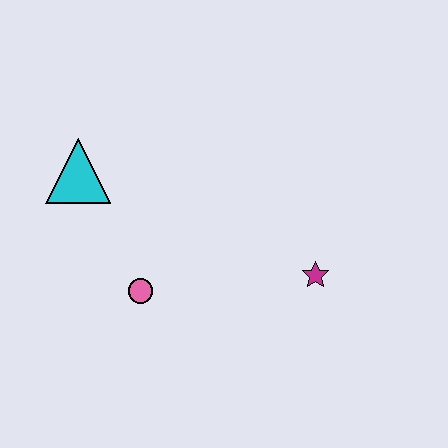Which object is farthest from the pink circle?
The magenta star is farthest from the pink circle.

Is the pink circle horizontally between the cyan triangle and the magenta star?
Yes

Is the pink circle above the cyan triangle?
No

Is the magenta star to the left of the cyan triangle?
No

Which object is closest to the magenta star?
The pink circle is closest to the magenta star.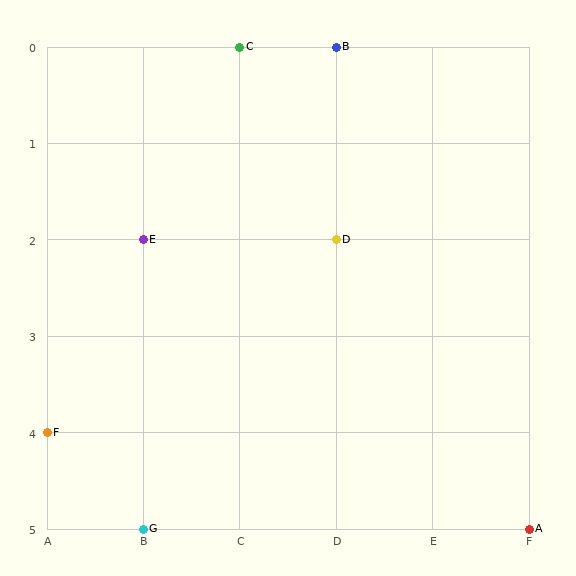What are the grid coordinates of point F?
Point F is at grid coordinates (A, 4).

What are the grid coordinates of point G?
Point G is at grid coordinates (B, 5).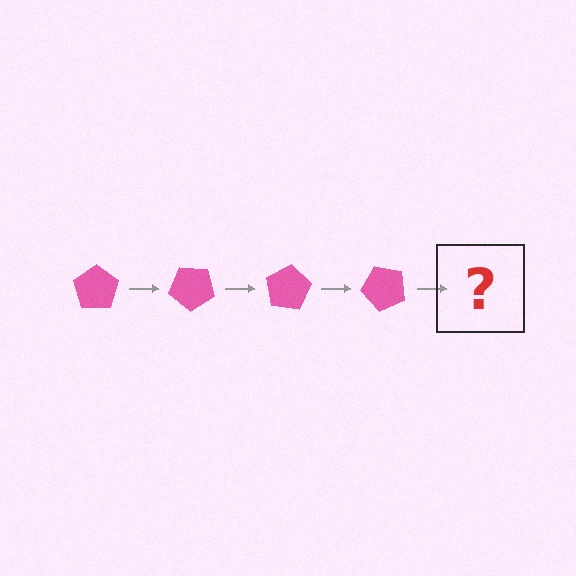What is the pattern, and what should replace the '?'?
The pattern is that the pentagon rotates 40 degrees each step. The '?' should be a pink pentagon rotated 160 degrees.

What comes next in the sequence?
The next element should be a pink pentagon rotated 160 degrees.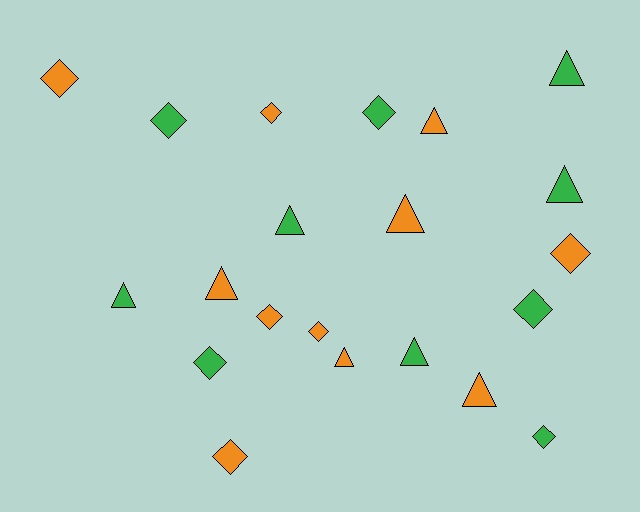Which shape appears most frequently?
Diamond, with 11 objects.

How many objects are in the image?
There are 21 objects.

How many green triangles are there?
There are 5 green triangles.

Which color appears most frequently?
Orange, with 11 objects.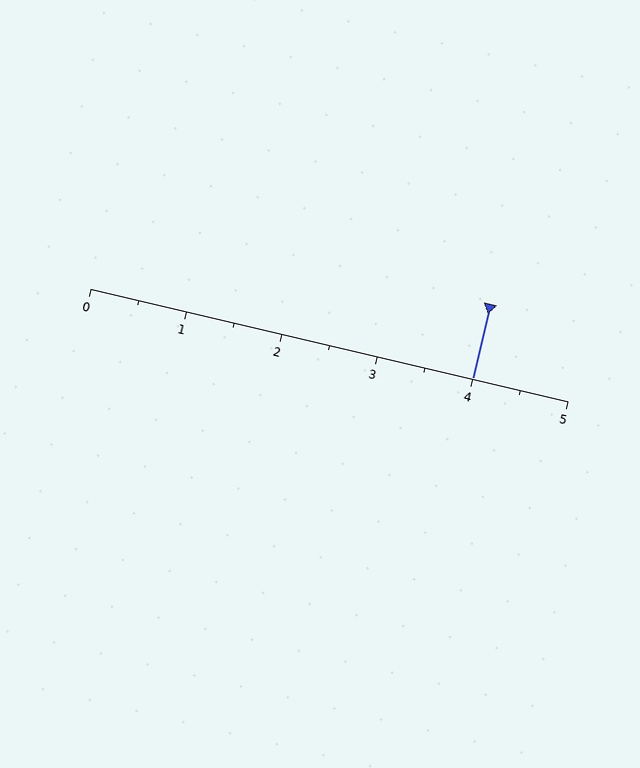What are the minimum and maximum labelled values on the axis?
The axis runs from 0 to 5.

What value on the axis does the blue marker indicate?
The marker indicates approximately 4.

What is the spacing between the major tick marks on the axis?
The major ticks are spaced 1 apart.